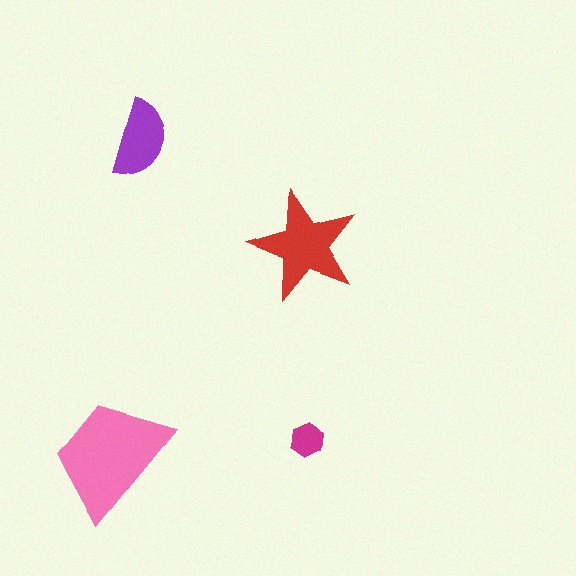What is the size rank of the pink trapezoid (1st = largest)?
1st.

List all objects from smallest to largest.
The magenta hexagon, the purple semicircle, the red star, the pink trapezoid.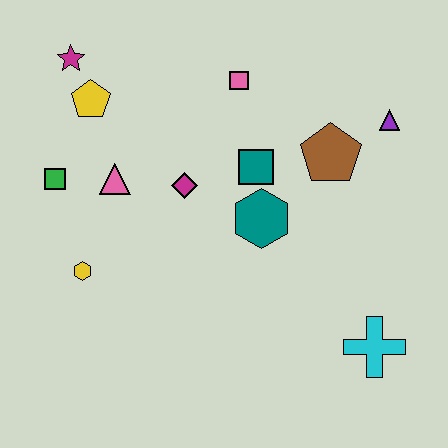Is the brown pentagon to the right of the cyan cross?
No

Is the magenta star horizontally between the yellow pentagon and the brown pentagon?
No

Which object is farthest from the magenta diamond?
The cyan cross is farthest from the magenta diamond.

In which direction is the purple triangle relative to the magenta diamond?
The purple triangle is to the right of the magenta diamond.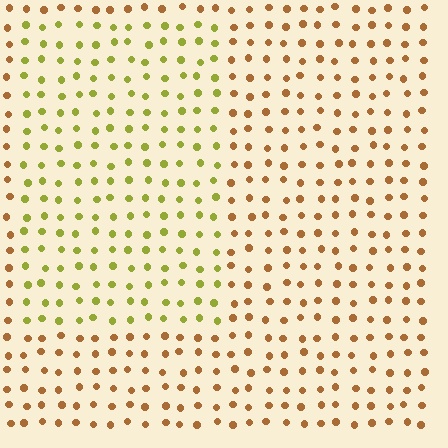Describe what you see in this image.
The image is filled with small brown elements in a uniform arrangement. A rectangle-shaped region is visible where the elements are tinted to a slightly different hue, forming a subtle color boundary.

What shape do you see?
I see a rectangle.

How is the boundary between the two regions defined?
The boundary is defined purely by a slight shift in hue (about 43 degrees). Spacing, size, and orientation are identical on both sides.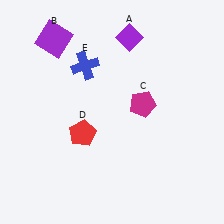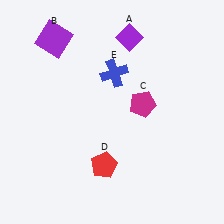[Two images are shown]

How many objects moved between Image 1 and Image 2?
2 objects moved between the two images.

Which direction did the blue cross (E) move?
The blue cross (E) moved right.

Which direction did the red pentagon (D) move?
The red pentagon (D) moved down.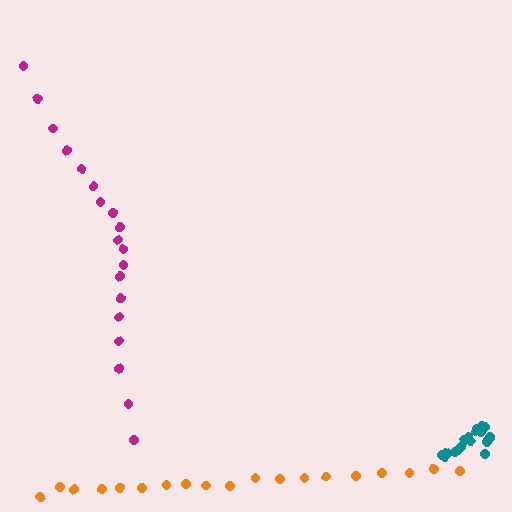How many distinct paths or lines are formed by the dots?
There are 3 distinct paths.